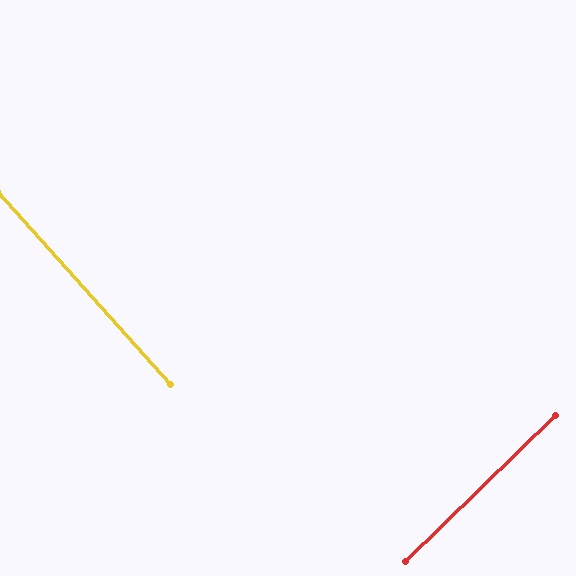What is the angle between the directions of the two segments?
Approximately 88 degrees.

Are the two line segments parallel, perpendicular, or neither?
Perpendicular — they meet at approximately 88°.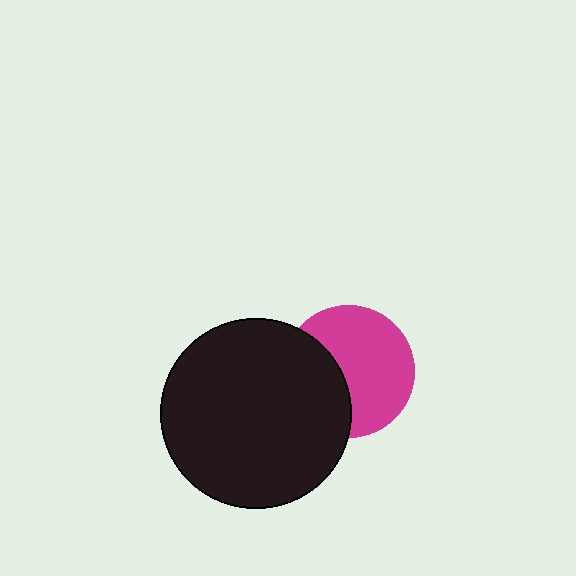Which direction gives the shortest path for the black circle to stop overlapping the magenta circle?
Moving left gives the shortest separation.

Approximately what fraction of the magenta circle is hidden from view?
Roughly 37% of the magenta circle is hidden behind the black circle.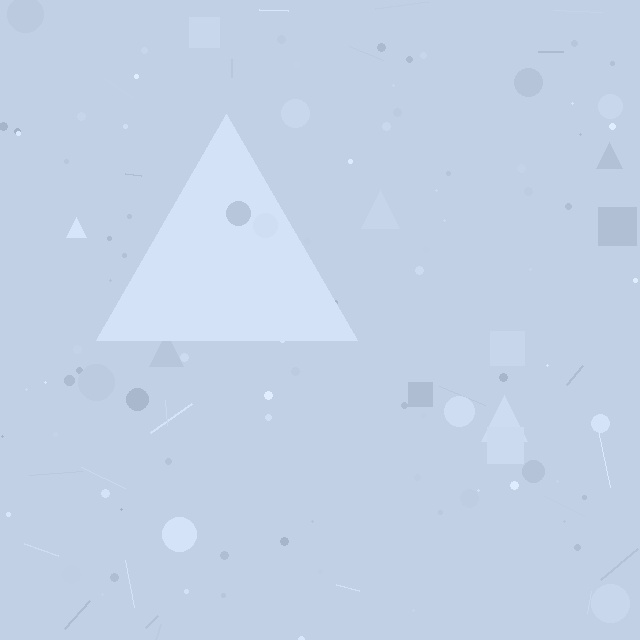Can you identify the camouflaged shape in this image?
The camouflaged shape is a triangle.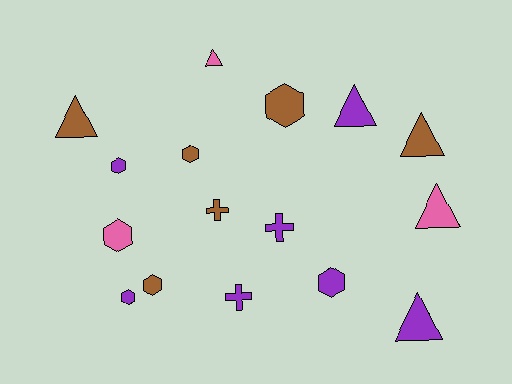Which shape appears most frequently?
Hexagon, with 7 objects.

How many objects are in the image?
There are 16 objects.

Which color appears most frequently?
Purple, with 7 objects.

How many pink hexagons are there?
There is 1 pink hexagon.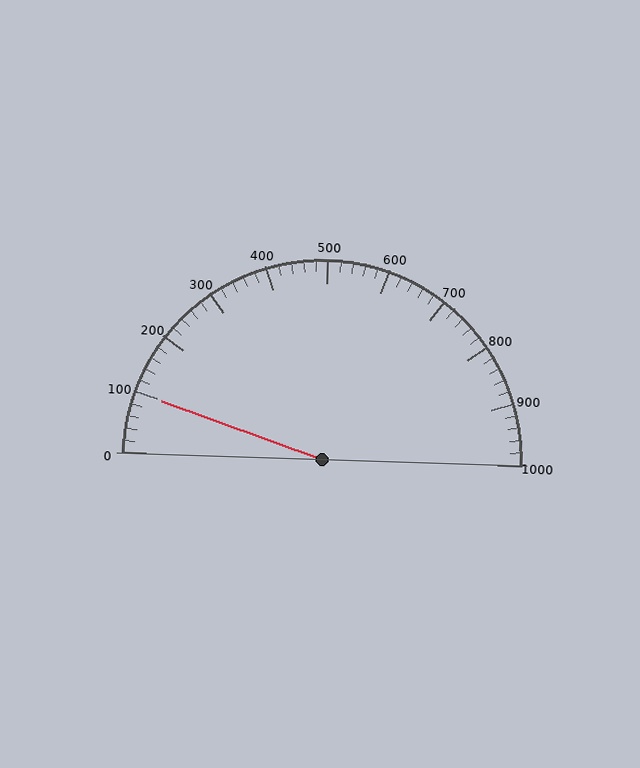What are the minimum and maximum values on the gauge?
The gauge ranges from 0 to 1000.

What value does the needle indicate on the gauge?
The needle indicates approximately 100.